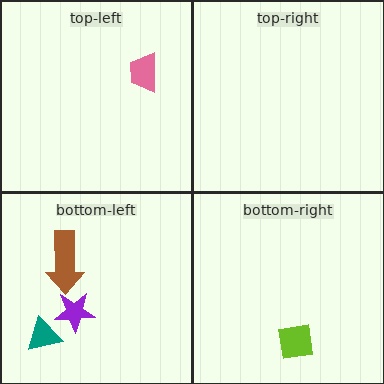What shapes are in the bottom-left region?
The purple star, the brown arrow, the teal triangle.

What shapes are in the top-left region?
The pink trapezoid.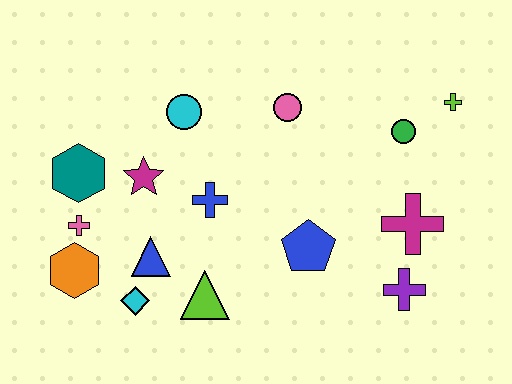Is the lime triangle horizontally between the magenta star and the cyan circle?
No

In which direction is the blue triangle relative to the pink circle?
The blue triangle is below the pink circle.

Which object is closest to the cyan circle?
The magenta star is closest to the cyan circle.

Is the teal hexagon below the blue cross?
No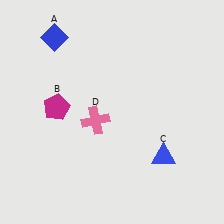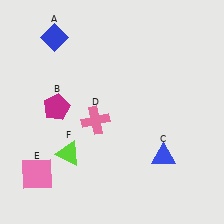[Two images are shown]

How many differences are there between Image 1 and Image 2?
There are 2 differences between the two images.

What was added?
A pink square (E), a lime triangle (F) were added in Image 2.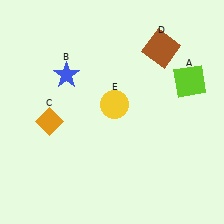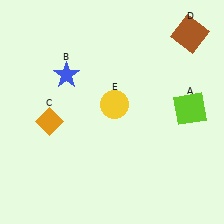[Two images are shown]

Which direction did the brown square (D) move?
The brown square (D) moved right.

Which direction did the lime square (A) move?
The lime square (A) moved down.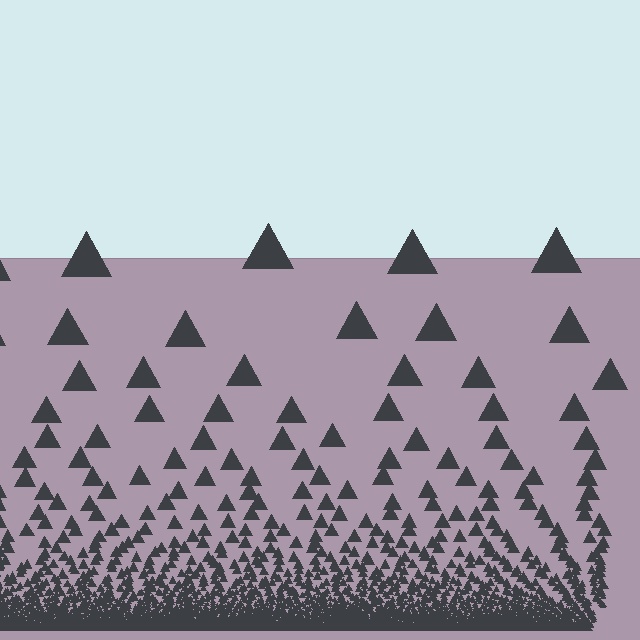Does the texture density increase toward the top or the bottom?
Density increases toward the bottom.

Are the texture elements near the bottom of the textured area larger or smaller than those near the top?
Smaller. The gradient is inverted — elements near the bottom are smaller and denser.